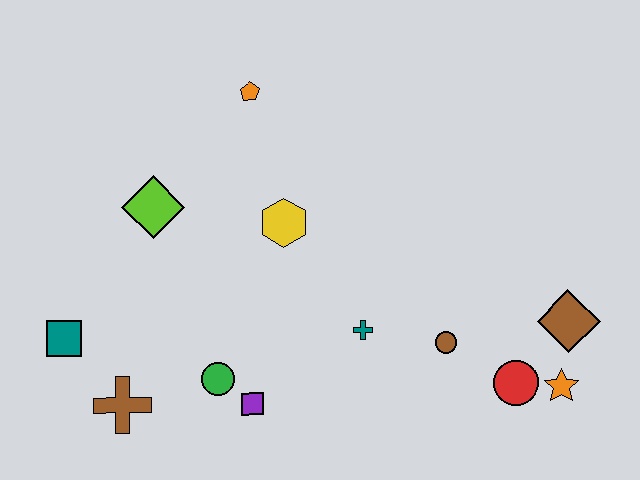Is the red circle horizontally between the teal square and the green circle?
No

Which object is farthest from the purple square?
The brown diamond is farthest from the purple square.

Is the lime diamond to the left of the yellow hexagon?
Yes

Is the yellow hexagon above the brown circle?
Yes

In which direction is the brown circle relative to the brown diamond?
The brown circle is to the left of the brown diamond.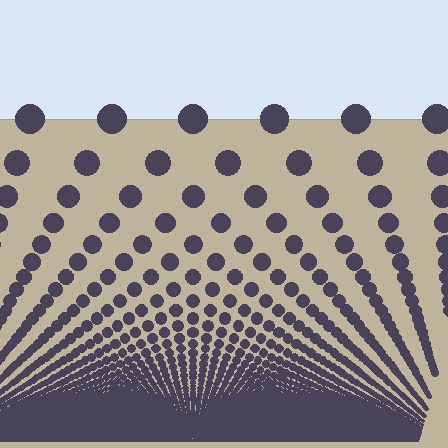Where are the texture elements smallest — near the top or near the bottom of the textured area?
Near the bottom.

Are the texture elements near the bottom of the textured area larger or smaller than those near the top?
Smaller. The gradient is inverted — elements near the bottom are smaller and denser.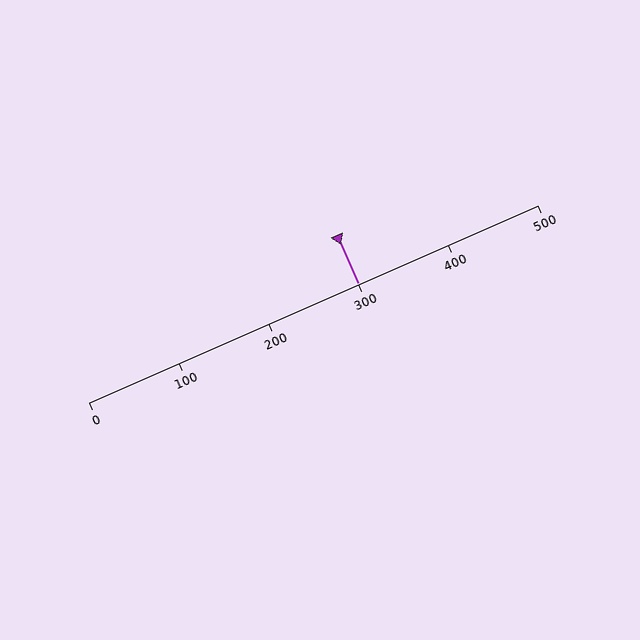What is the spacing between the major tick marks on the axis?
The major ticks are spaced 100 apart.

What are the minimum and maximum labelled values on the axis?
The axis runs from 0 to 500.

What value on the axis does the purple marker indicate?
The marker indicates approximately 300.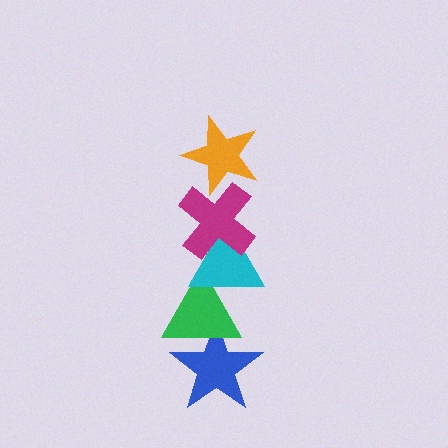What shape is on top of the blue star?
The green triangle is on top of the blue star.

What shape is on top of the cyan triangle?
The magenta cross is on top of the cyan triangle.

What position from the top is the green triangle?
The green triangle is 4th from the top.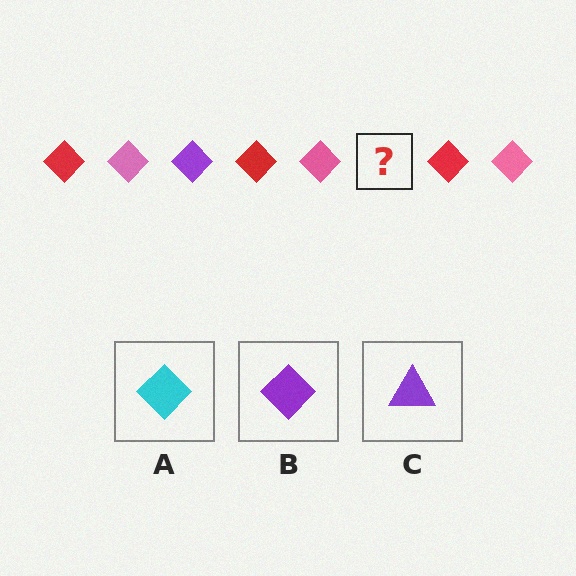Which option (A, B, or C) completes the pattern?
B.